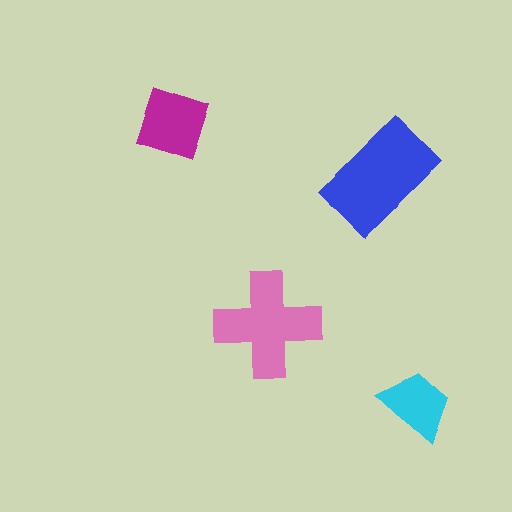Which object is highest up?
The magenta diamond is topmost.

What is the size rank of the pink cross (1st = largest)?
2nd.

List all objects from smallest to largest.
The cyan trapezoid, the magenta diamond, the pink cross, the blue rectangle.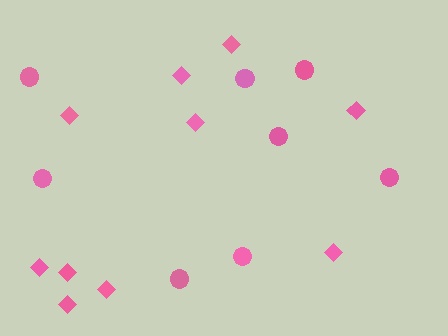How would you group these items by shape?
There are 2 groups: one group of circles (8) and one group of diamonds (10).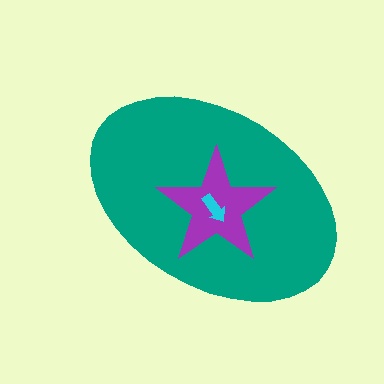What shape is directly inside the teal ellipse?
The purple star.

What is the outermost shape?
The teal ellipse.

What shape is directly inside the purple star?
The cyan arrow.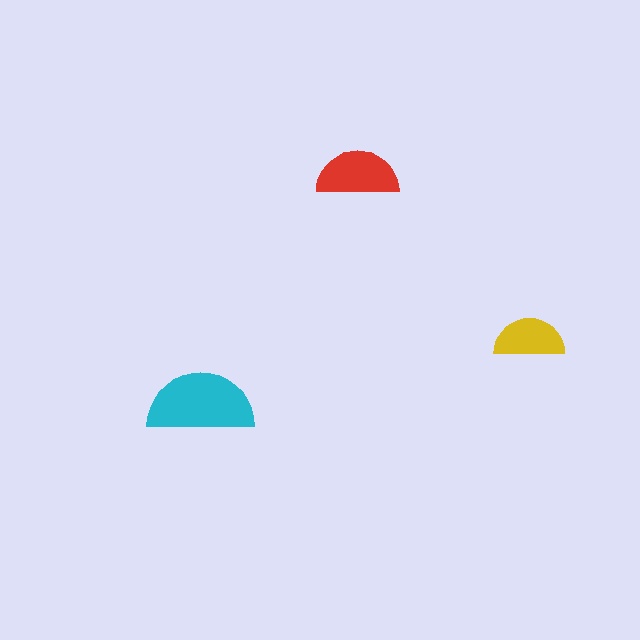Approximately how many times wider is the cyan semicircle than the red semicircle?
About 1.5 times wider.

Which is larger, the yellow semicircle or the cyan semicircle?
The cyan one.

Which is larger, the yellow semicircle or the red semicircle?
The red one.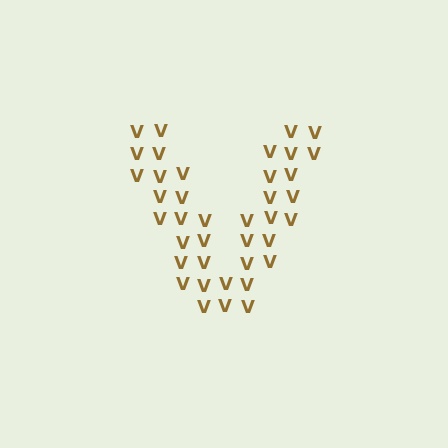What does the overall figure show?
The overall figure shows the letter V.